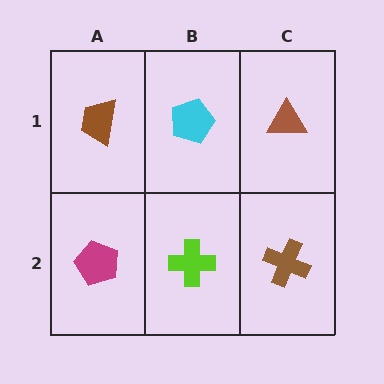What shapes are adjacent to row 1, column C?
A brown cross (row 2, column C), a cyan pentagon (row 1, column B).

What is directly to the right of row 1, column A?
A cyan pentagon.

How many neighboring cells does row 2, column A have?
2.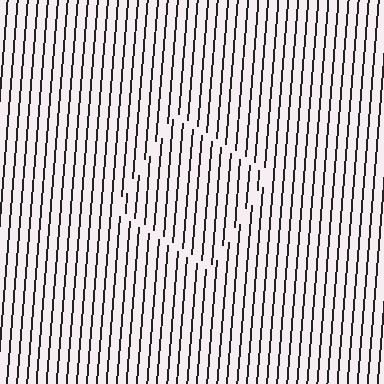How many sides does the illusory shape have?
4 sides — the line-ends trace a square.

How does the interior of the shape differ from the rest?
The interior of the shape contains the same grating, shifted by half a period — the contour is defined by the phase discontinuity where line-ends from the inner and outer gratings abut.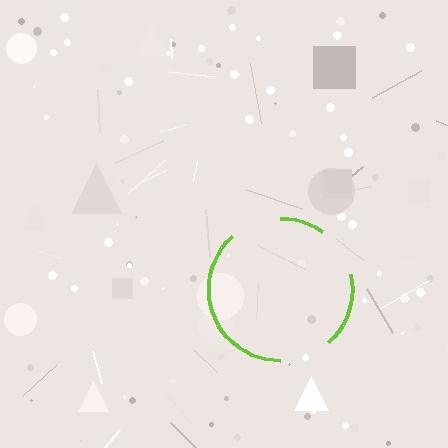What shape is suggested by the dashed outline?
The dashed outline suggests a circle.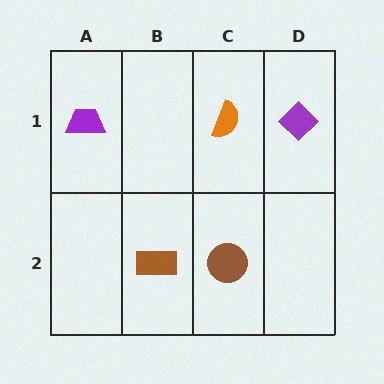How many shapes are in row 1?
3 shapes.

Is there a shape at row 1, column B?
No, that cell is empty.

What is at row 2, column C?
A brown circle.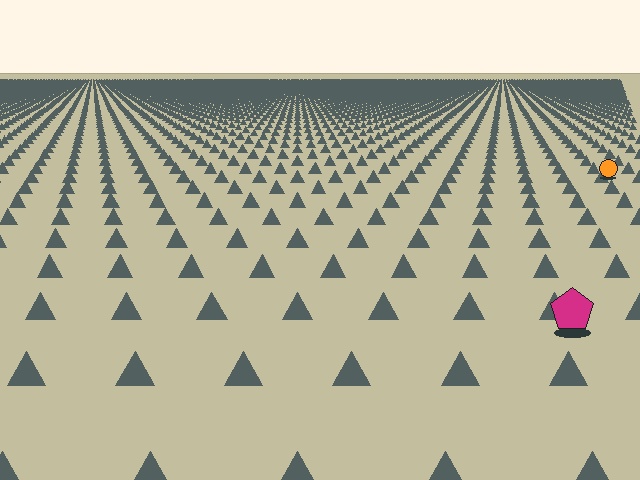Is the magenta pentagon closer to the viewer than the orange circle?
Yes. The magenta pentagon is closer — you can tell from the texture gradient: the ground texture is coarser near it.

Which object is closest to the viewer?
The magenta pentagon is closest. The texture marks near it are larger and more spread out.